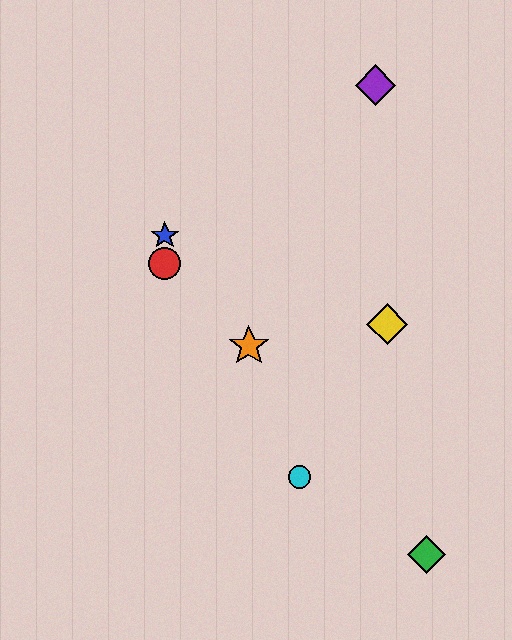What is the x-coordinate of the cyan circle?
The cyan circle is at x≈300.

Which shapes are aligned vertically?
The red circle, the blue star are aligned vertically.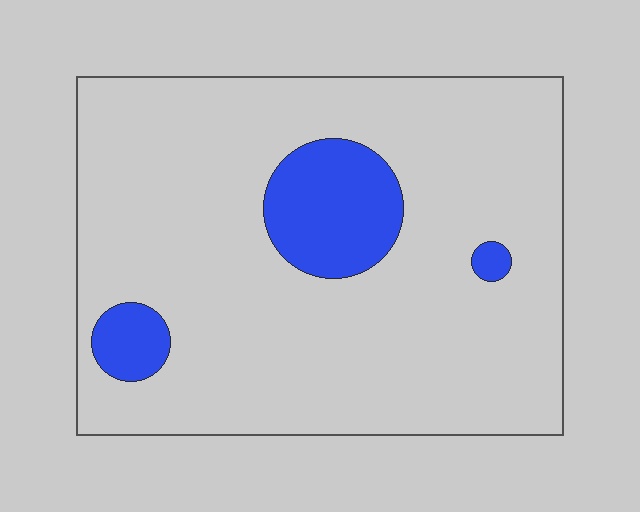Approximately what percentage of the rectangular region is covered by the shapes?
Approximately 10%.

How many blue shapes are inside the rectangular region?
3.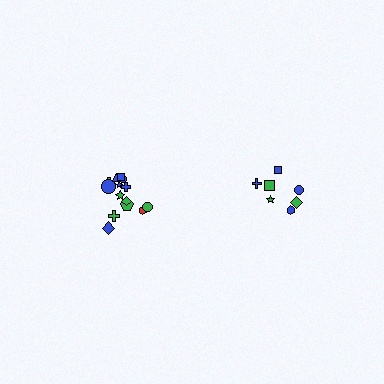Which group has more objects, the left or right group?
The left group.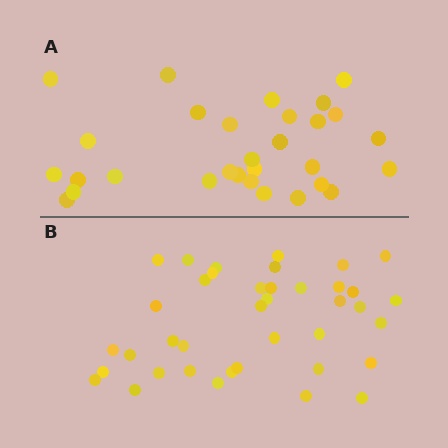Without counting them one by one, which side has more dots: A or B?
Region B (the bottom region) has more dots.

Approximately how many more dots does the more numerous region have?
Region B has roughly 8 or so more dots than region A.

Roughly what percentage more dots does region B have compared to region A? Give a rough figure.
About 30% more.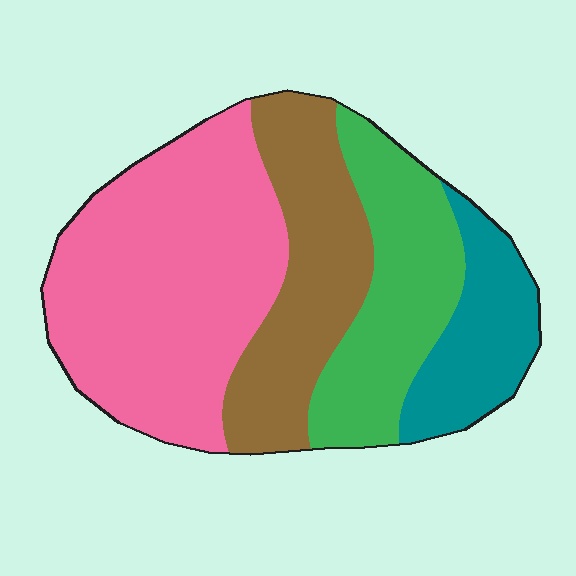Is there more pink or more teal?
Pink.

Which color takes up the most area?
Pink, at roughly 40%.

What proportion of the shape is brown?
Brown covers about 25% of the shape.